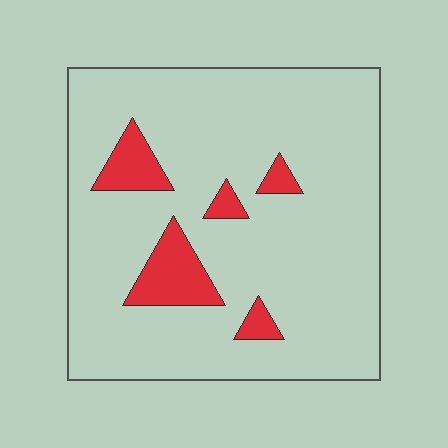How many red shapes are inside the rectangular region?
5.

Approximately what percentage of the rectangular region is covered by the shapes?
Approximately 10%.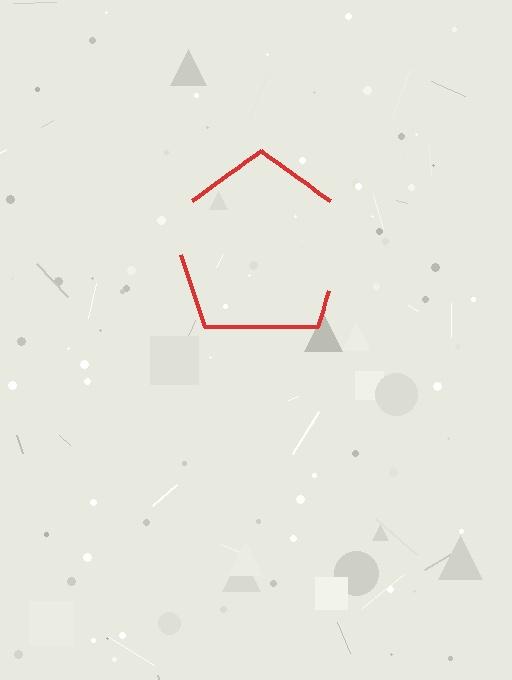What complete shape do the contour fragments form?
The contour fragments form a pentagon.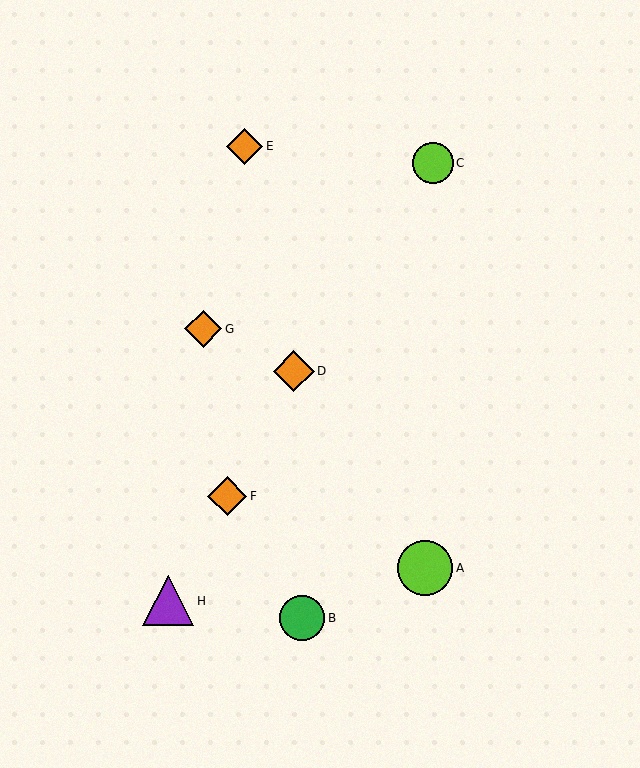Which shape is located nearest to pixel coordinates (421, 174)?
The lime circle (labeled C) at (433, 163) is nearest to that location.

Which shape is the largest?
The lime circle (labeled A) is the largest.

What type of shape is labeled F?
Shape F is an orange diamond.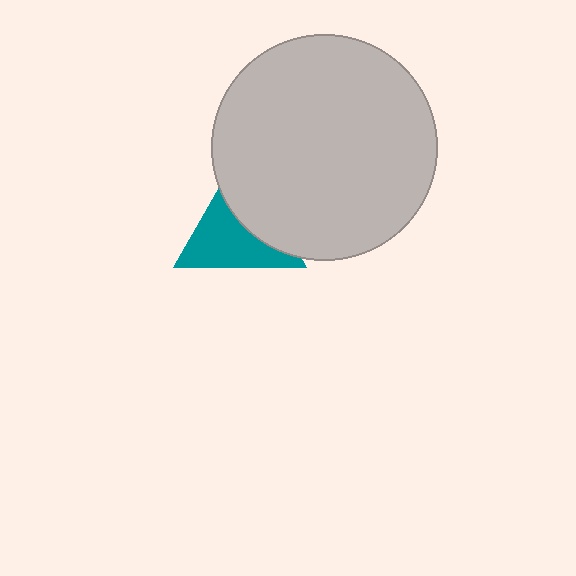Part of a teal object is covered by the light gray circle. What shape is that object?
It is a triangle.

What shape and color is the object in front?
The object in front is a light gray circle.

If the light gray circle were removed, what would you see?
You would see the complete teal triangle.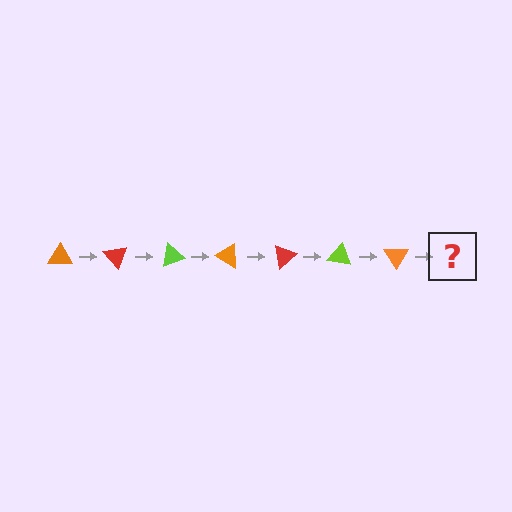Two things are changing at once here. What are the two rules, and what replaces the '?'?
The two rules are that it rotates 50 degrees each step and the color cycles through orange, red, and lime. The '?' should be a red triangle, rotated 350 degrees from the start.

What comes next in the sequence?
The next element should be a red triangle, rotated 350 degrees from the start.